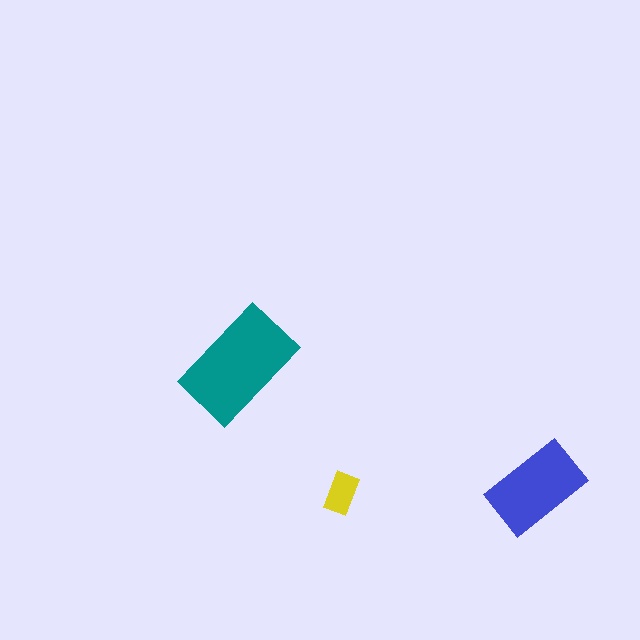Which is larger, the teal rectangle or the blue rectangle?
The teal one.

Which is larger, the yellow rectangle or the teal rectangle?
The teal one.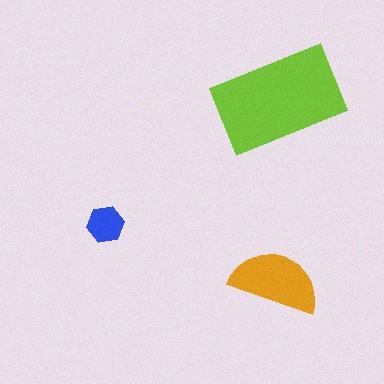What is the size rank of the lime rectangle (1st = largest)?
1st.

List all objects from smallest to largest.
The blue hexagon, the orange semicircle, the lime rectangle.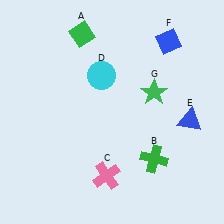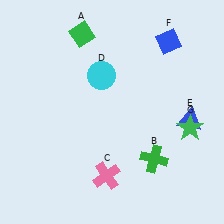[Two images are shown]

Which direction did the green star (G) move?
The green star (G) moved right.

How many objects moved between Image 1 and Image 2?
1 object moved between the two images.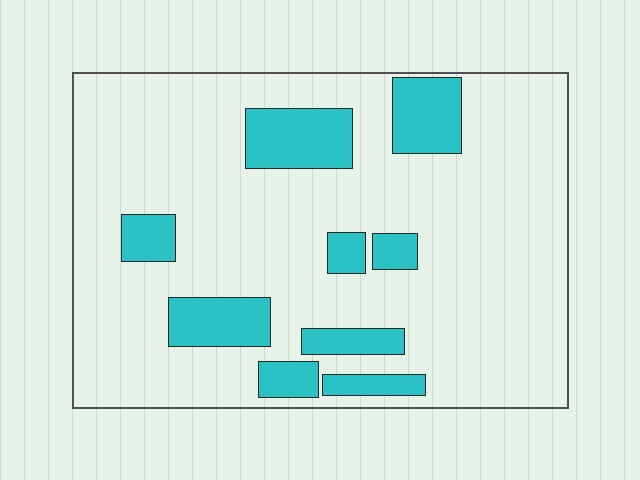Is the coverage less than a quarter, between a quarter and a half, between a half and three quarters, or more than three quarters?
Less than a quarter.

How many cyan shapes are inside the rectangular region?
9.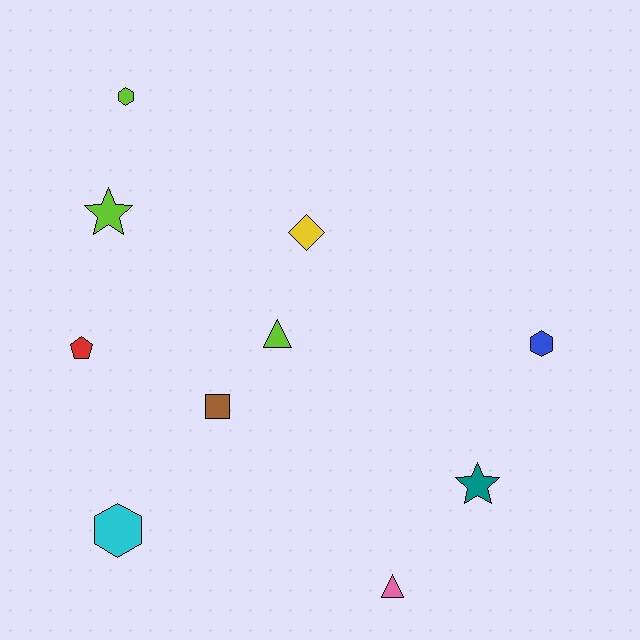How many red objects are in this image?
There is 1 red object.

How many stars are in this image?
There are 2 stars.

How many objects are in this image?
There are 10 objects.